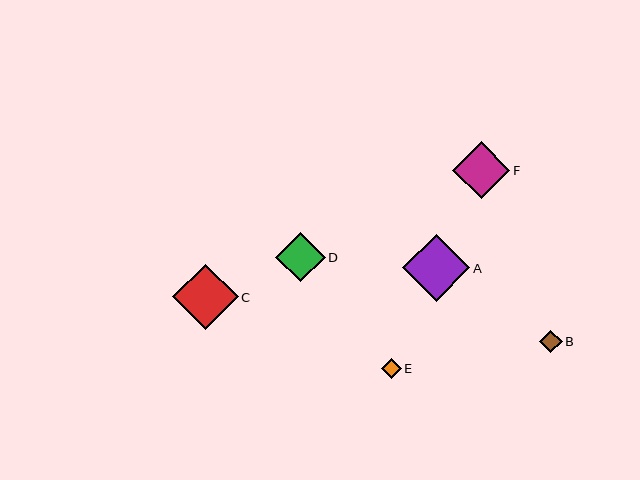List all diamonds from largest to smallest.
From largest to smallest: A, C, F, D, B, E.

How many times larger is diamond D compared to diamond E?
Diamond D is approximately 2.5 times the size of diamond E.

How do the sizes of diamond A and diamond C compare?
Diamond A and diamond C are approximately the same size.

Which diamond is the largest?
Diamond A is the largest with a size of approximately 67 pixels.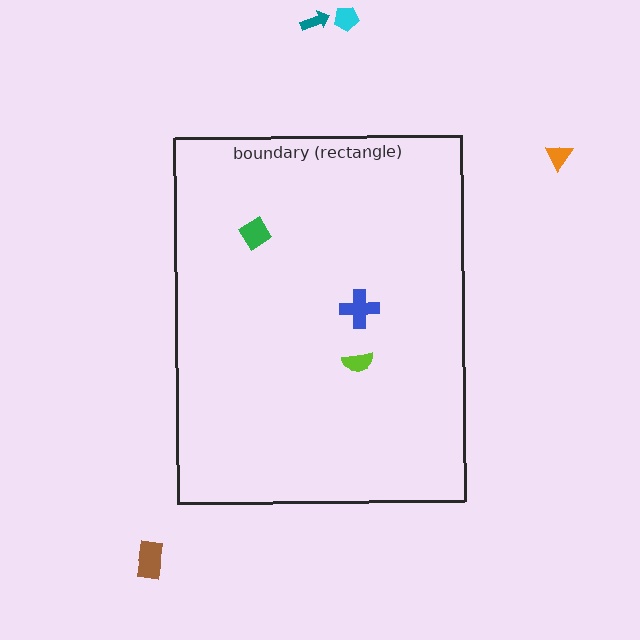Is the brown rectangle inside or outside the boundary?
Outside.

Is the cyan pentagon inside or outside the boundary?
Outside.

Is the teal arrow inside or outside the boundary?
Outside.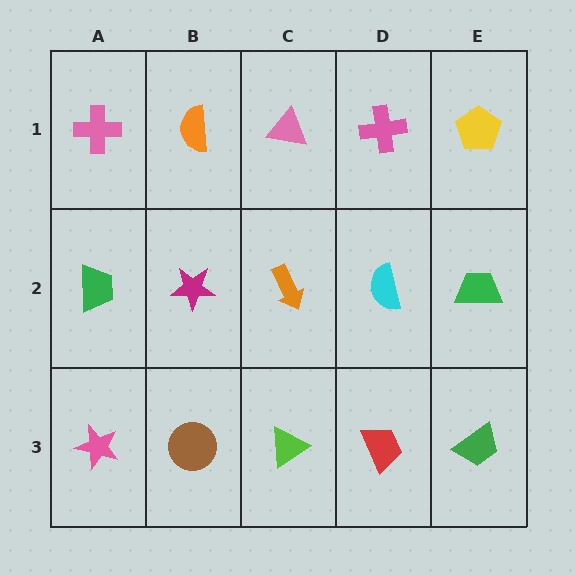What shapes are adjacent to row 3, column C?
An orange arrow (row 2, column C), a brown circle (row 3, column B), a red trapezoid (row 3, column D).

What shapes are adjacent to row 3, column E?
A green trapezoid (row 2, column E), a red trapezoid (row 3, column D).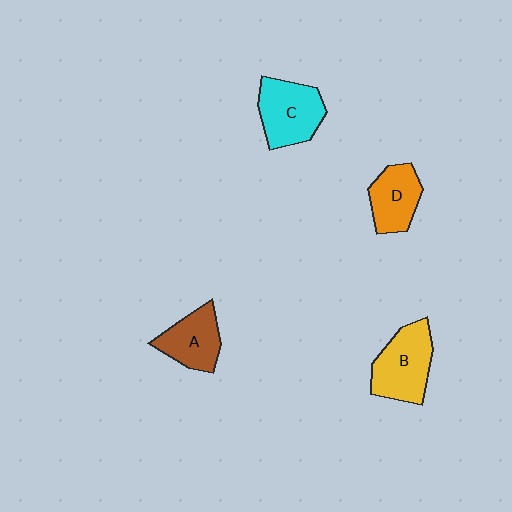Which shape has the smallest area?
Shape D (orange).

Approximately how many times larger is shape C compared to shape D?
Approximately 1.3 times.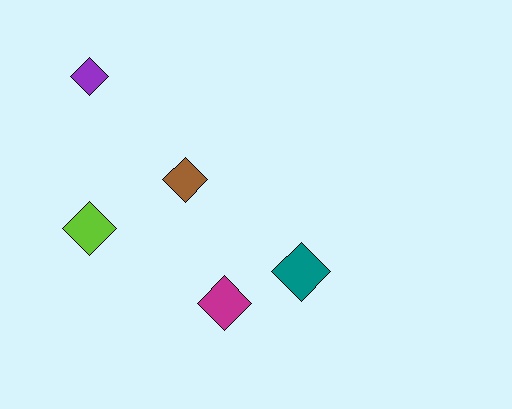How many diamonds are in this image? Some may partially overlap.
There are 5 diamonds.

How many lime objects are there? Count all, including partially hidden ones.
There is 1 lime object.